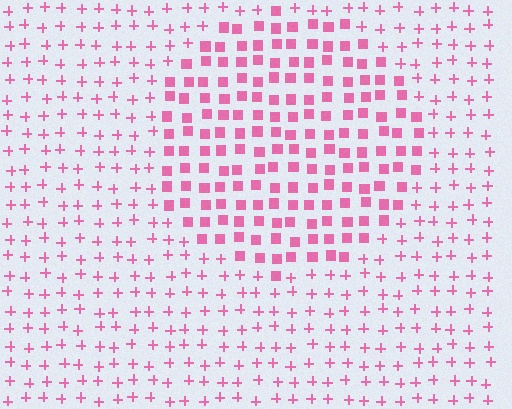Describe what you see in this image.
The image is filled with small pink elements arranged in a uniform grid. A circle-shaped region contains squares, while the surrounding area contains plus signs. The boundary is defined purely by the change in element shape.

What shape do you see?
I see a circle.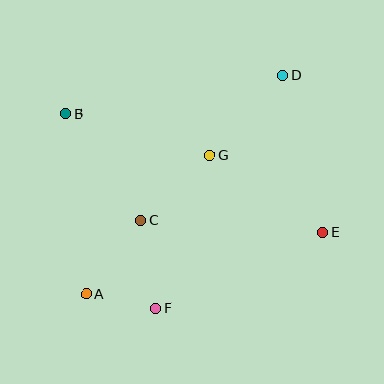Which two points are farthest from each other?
Points A and D are farthest from each other.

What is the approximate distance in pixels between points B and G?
The distance between B and G is approximately 150 pixels.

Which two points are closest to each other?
Points A and F are closest to each other.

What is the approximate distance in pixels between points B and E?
The distance between B and E is approximately 282 pixels.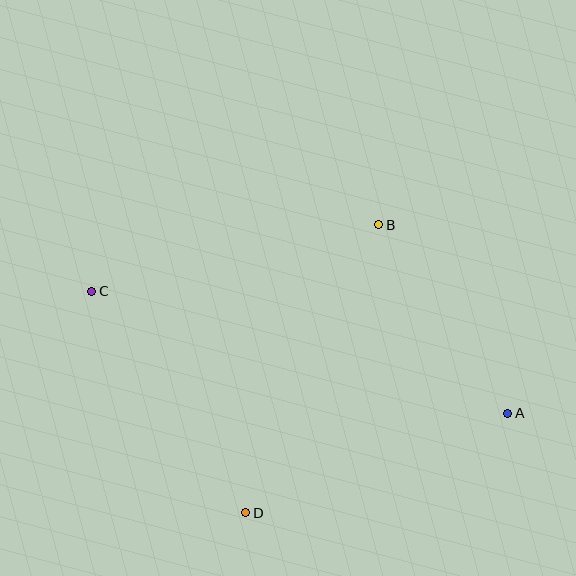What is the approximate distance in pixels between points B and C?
The distance between B and C is approximately 294 pixels.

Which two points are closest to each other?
Points A and B are closest to each other.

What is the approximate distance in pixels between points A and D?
The distance between A and D is approximately 281 pixels.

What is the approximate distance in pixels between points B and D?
The distance between B and D is approximately 317 pixels.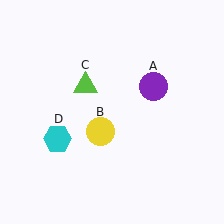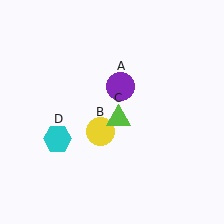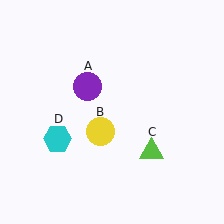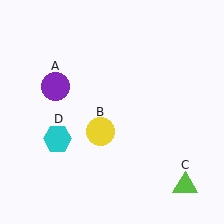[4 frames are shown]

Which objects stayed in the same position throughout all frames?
Yellow circle (object B) and cyan hexagon (object D) remained stationary.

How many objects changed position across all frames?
2 objects changed position: purple circle (object A), lime triangle (object C).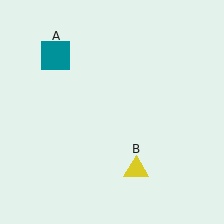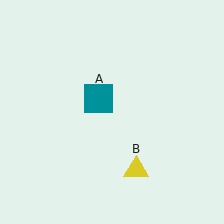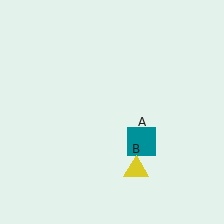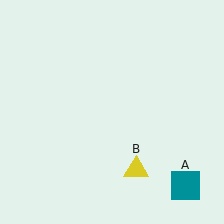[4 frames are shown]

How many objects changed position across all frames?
1 object changed position: teal square (object A).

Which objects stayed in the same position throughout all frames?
Yellow triangle (object B) remained stationary.